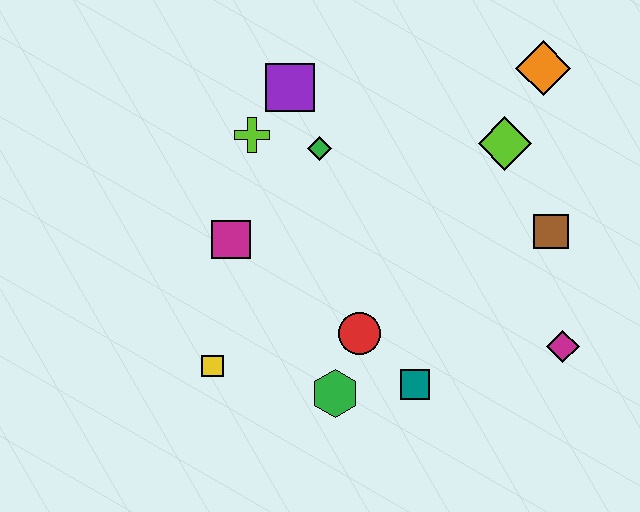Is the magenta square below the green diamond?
Yes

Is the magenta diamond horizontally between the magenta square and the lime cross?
No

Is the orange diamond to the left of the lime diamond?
No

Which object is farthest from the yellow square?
The orange diamond is farthest from the yellow square.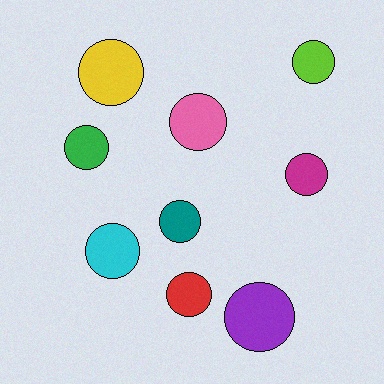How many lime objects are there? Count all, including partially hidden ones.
There is 1 lime object.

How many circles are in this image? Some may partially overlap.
There are 9 circles.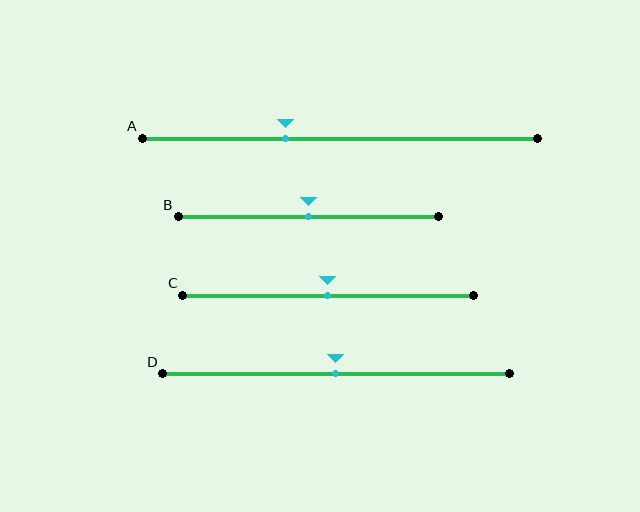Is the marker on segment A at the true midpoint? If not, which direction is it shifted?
No, the marker on segment A is shifted to the left by about 14% of the segment length.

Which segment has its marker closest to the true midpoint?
Segment B has its marker closest to the true midpoint.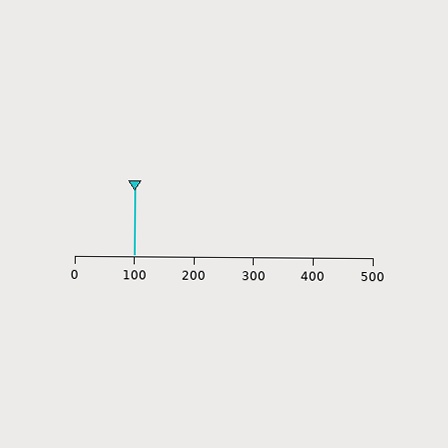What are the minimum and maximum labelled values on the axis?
The axis runs from 0 to 500.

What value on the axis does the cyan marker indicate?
The marker indicates approximately 100.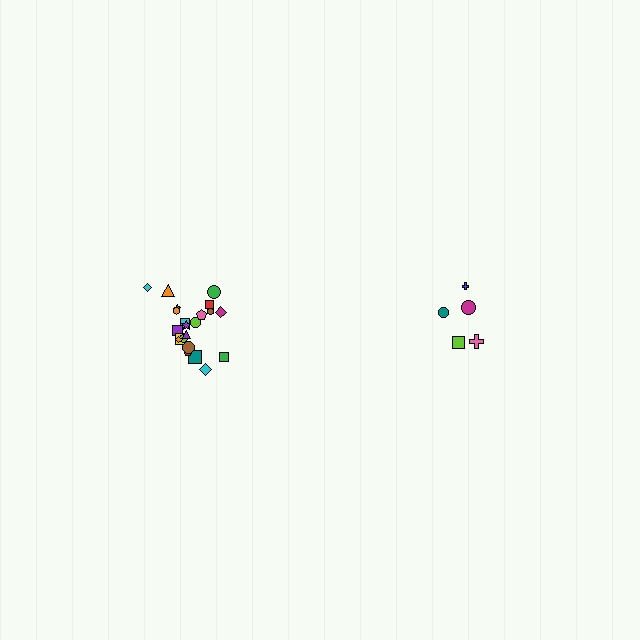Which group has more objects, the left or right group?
The left group.